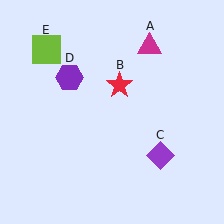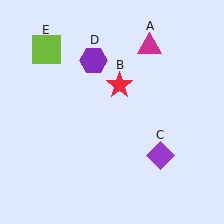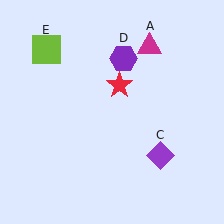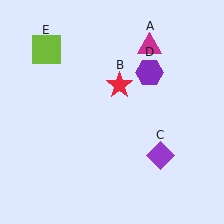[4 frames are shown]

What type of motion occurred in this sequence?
The purple hexagon (object D) rotated clockwise around the center of the scene.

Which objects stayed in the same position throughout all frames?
Magenta triangle (object A) and red star (object B) and purple diamond (object C) and lime square (object E) remained stationary.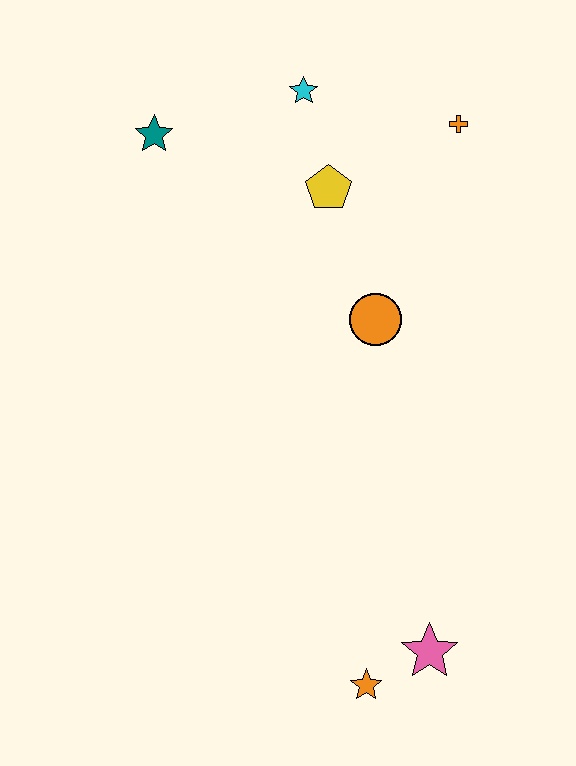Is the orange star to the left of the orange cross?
Yes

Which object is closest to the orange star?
The pink star is closest to the orange star.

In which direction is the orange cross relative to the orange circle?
The orange cross is above the orange circle.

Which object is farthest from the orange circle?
The orange star is farthest from the orange circle.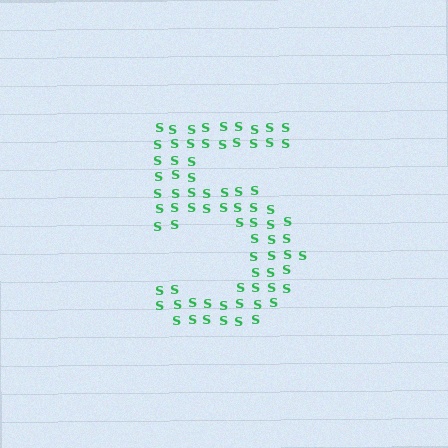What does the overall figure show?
The overall figure shows the digit 5.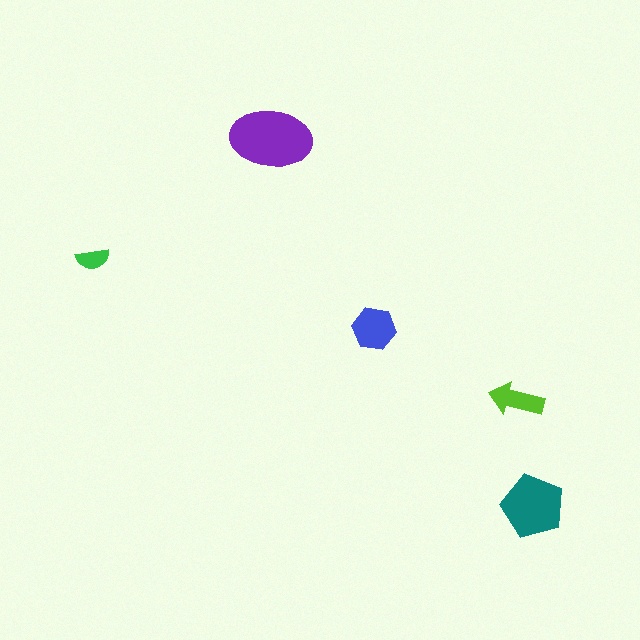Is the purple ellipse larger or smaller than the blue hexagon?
Larger.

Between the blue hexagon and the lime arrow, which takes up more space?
The blue hexagon.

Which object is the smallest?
The green semicircle.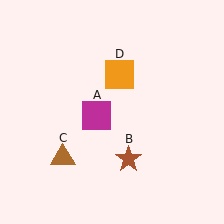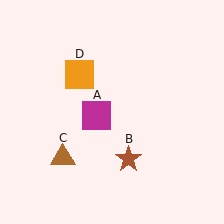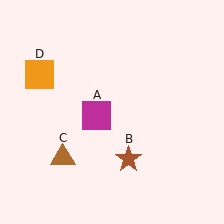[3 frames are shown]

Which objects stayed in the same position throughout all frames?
Magenta square (object A) and brown star (object B) and brown triangle (object C) remained stationary.